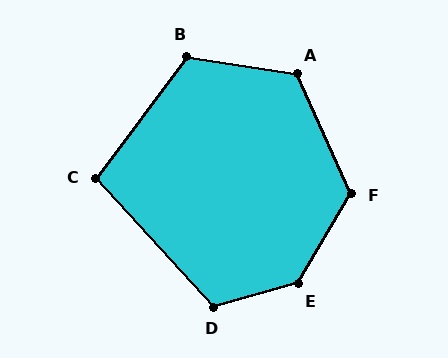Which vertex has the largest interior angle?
E, at approximately 136 degrees.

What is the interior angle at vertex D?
Approximately 117 degrees (obtuse).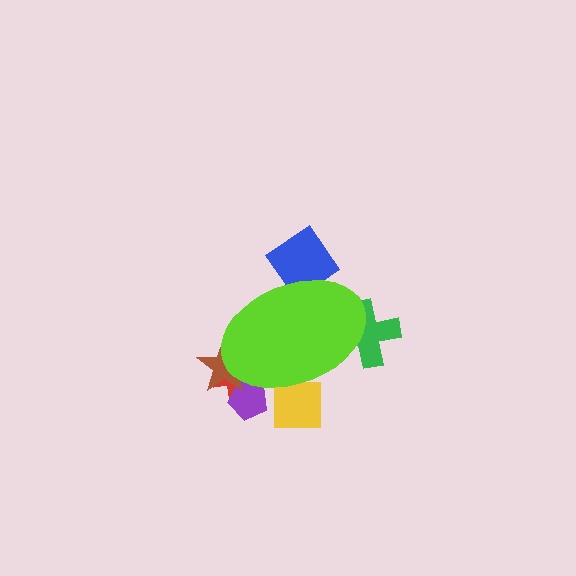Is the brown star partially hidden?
Yes, the brown star is partially hidden behind the lime ellipse.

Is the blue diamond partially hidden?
Yes, the blue diamond is partially hidden behind the lime ellipse.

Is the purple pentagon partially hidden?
Yes, the purple pentagon is partially hidden behind the lime ellipse.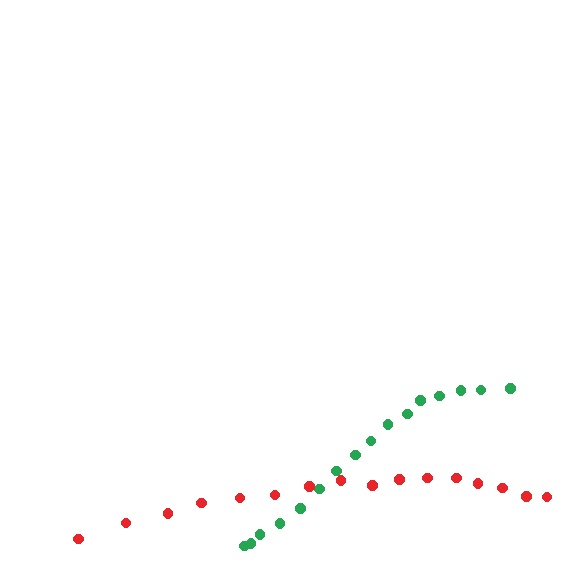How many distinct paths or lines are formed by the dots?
There are 2 distinct paths.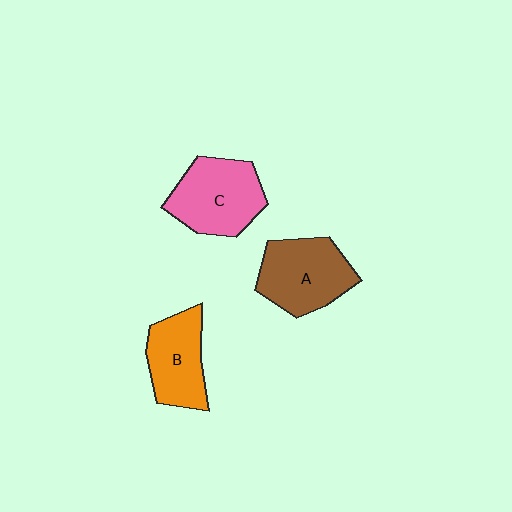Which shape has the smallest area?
Shape B (orange).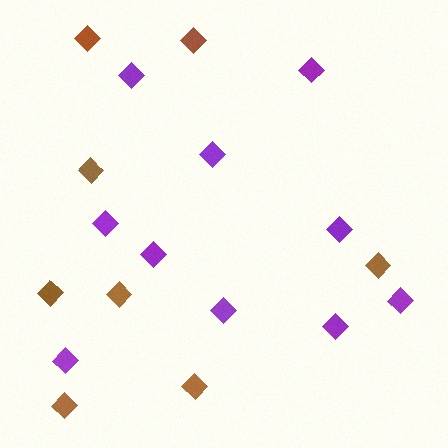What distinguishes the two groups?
There are 2 groups: one group of brown diamonds (8) and one group of purple diamonds (10).